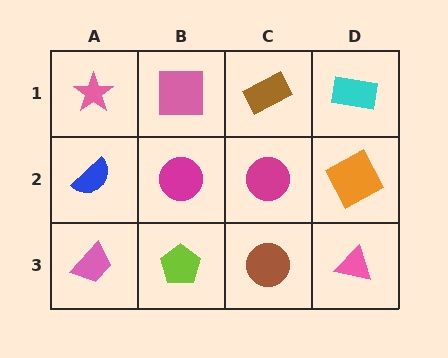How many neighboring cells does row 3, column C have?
3.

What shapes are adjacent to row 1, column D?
An orange square (row 2, column D), a brown rectangle (row 1, column C).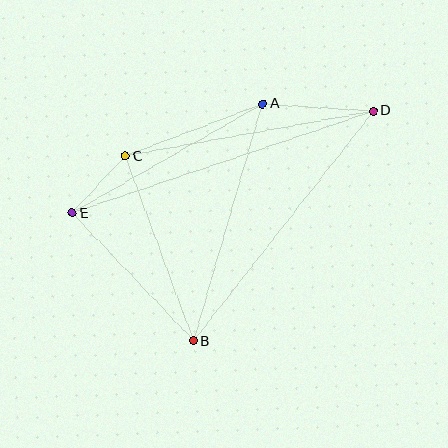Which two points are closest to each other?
Points C and E are closest to each other.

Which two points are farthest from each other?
Points D and E are farthest from each other.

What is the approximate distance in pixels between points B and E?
The distance between B and E is approximately 176 pixels.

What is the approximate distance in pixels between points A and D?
The distance between A and D is approximately 111 pixels.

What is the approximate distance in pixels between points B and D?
The distance between B and D is approximately 292 pixels.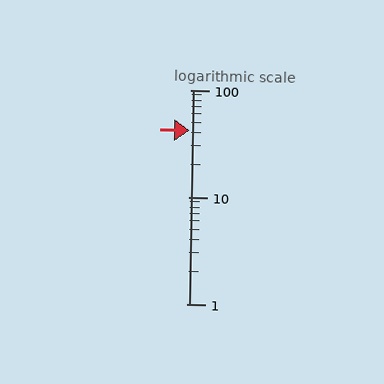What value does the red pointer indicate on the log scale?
The pointer indicates approximately 42.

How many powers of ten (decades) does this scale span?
The scale spans 2 decades, from 1 to 100.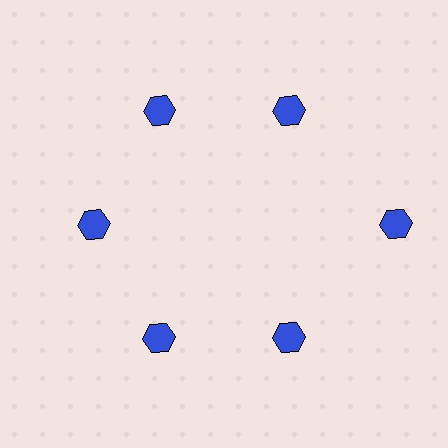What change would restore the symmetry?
The symmetry would be restored by moving it inward, back onto the ring so that all 6 hexagons sit at equal angles and equal distance from the center.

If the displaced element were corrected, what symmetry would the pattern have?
It would have 6-fold rotational symmetry — the pattern would map onto itself every 60 degrees.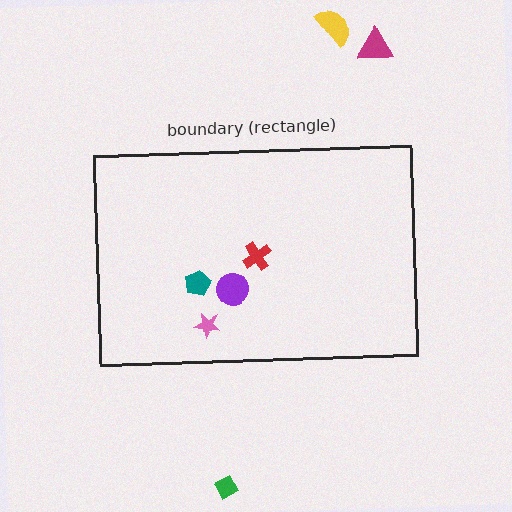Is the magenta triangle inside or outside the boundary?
Outside.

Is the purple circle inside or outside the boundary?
Inside.